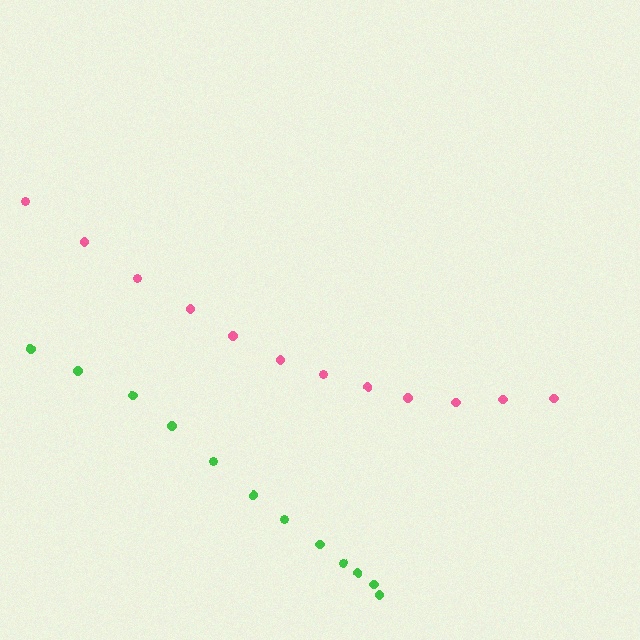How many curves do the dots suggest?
There are 2 distinct paths.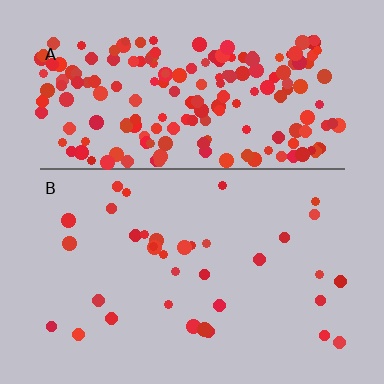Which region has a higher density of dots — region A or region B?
A (the top).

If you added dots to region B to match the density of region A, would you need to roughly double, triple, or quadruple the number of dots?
Approximately quadruple.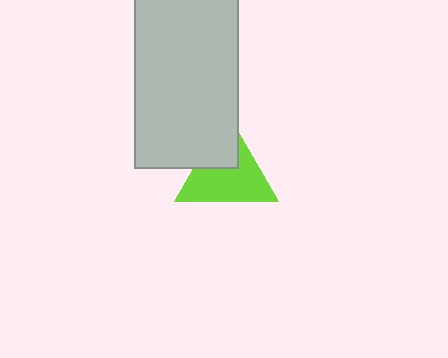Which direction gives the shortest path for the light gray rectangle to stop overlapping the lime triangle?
Moving toward the upper-left gives the shortest separation.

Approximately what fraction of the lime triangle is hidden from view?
Roughly 34% of the lime triangle is hidden behind the light gray rectangle.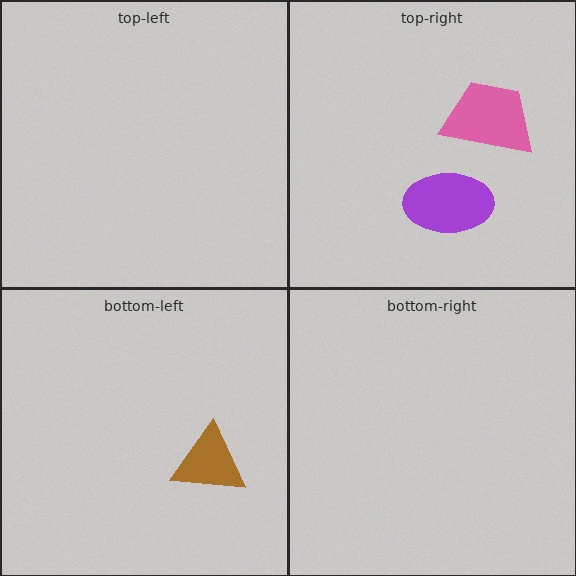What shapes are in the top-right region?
The purple ellipse, the pink trapezoid.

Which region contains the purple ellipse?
The top-right region.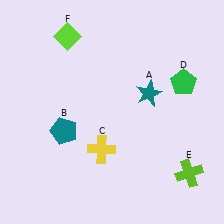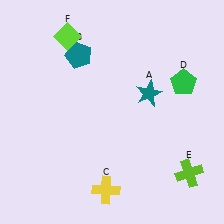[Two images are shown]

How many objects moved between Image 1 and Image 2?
2 objects moved between the two images.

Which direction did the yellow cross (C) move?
The yellow cross (C) moved down.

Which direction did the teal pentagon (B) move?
The teal pentagon (B) moved up.